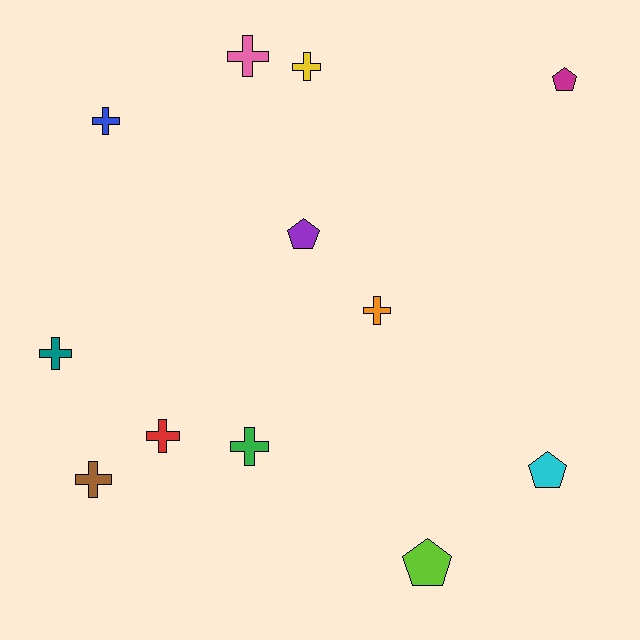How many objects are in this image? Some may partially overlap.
There are 12 objects.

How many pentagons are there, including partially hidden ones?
There are 4 pentagons.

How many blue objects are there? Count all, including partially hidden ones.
There is 1 blue object.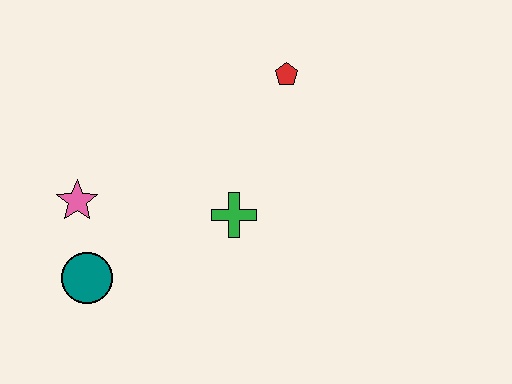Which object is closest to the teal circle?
The pink star is closest to the teal circle.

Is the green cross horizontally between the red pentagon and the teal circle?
Yes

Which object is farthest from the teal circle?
The red pentagon is farthest from the teal circle.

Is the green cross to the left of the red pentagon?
Yes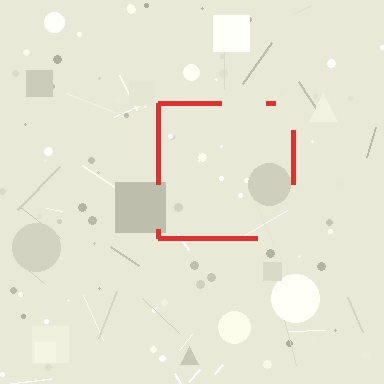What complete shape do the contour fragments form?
The contour fragments form a square.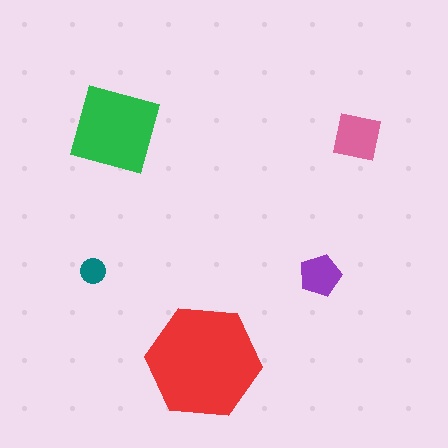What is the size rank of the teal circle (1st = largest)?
5th.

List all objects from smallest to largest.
The teal circle, the purple pentagon, the pink square, the green square, the red hexagon.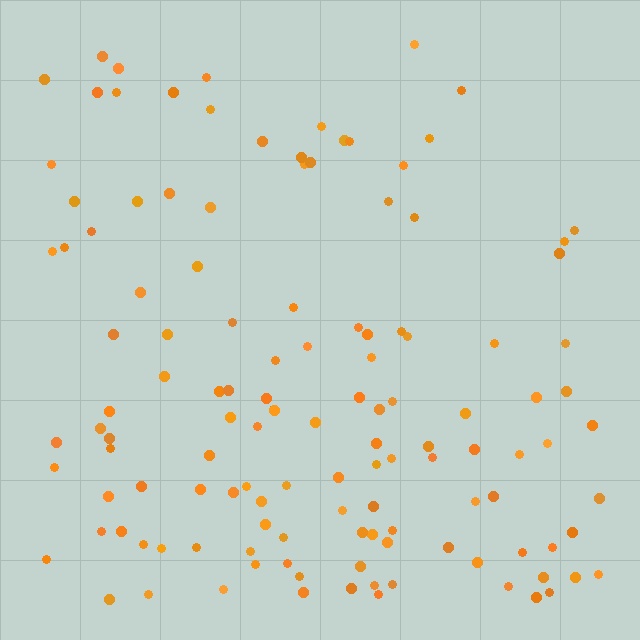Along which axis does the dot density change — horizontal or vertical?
Vertical.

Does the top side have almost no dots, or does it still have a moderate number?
Still a moderate number, just noticeably fewer than the bottom.